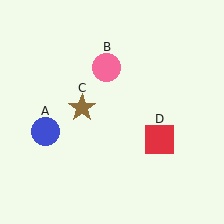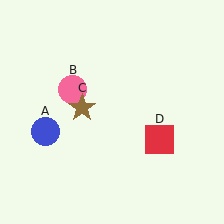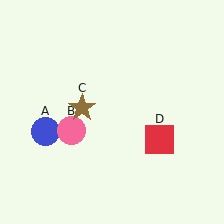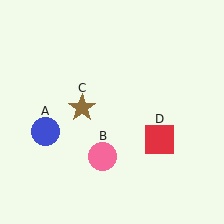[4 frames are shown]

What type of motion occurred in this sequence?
The pink circle (object B) rotated counterclockwise around the center of the scene.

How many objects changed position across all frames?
1 object changed position: pink circle (object B).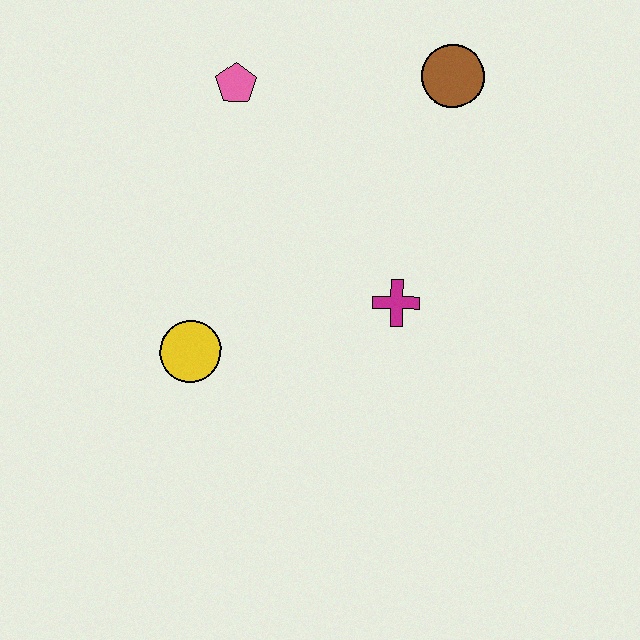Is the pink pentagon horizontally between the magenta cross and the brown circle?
No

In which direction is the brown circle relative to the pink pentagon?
The brown circle is to the right of the pink pentagon.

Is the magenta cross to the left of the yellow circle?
No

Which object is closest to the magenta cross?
The yellow circle is closest to the magenta cross.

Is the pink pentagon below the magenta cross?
No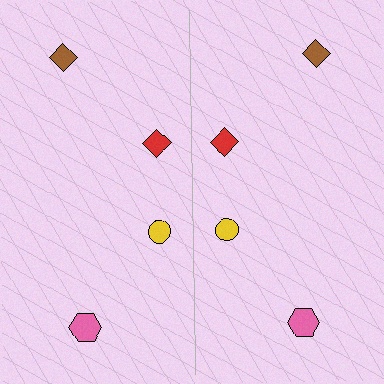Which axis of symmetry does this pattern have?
The pattern has a vertical axis of symmetry running through the center of the image.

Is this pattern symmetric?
Yes, this pattern has bilateral (reflection) symmetry.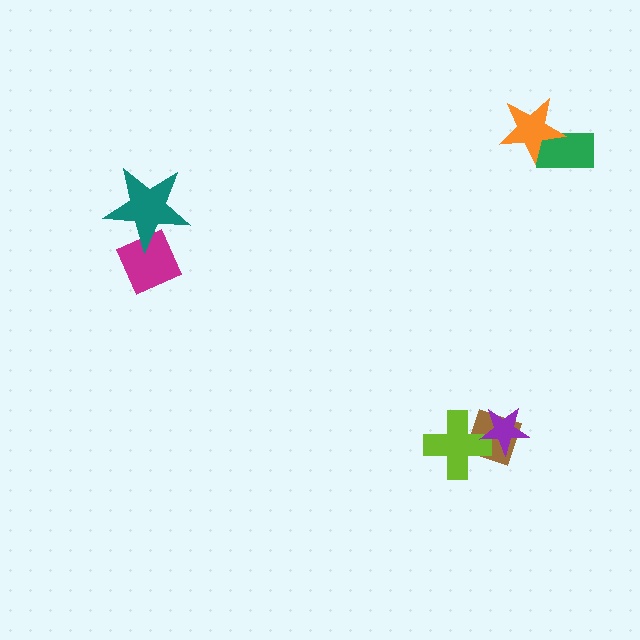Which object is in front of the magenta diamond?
The teal star is in front of the magenta diamond.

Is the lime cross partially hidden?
Yes, it is partially covered by another shape.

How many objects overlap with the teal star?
1 object overlaps with the teal star.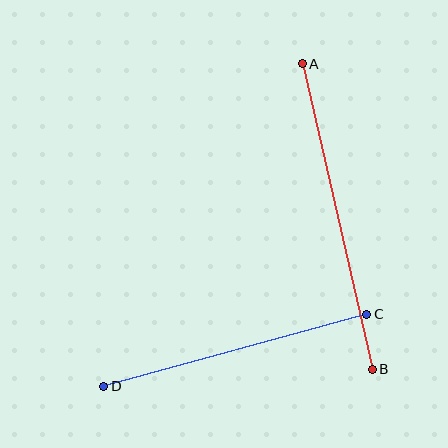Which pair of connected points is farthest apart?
Points A and B are farthest apart.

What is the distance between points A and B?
The distance is approximately 313 pixels.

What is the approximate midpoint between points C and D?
The midpoint is at approximately (235, 350) pixels.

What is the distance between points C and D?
The distance is approximately 273 pixels.